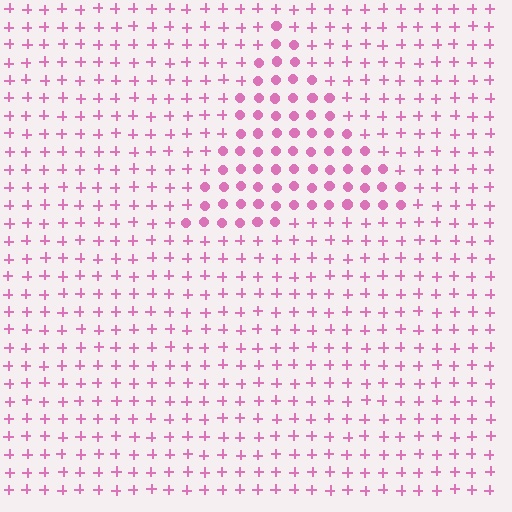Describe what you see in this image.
The image is filled with small pink elements arranged in a uniform grid. A triangle-shaped region contains circles, while the surrounding area contains plus signs. The boundary is defined purely by the change in element shape.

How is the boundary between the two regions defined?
The boundary is defined by a change in element shape: circles inside vs. plus signs outside. All elements share the same color and spacing.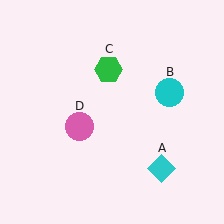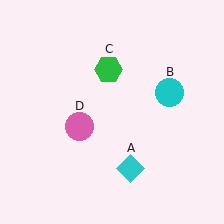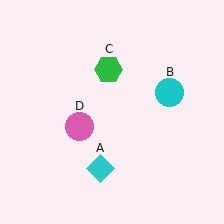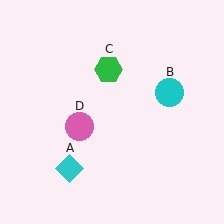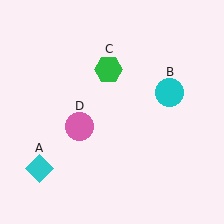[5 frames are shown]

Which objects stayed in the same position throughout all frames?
Cyan circle (object B) and green hexagon (object C) and pink circle (object D) remained stationary.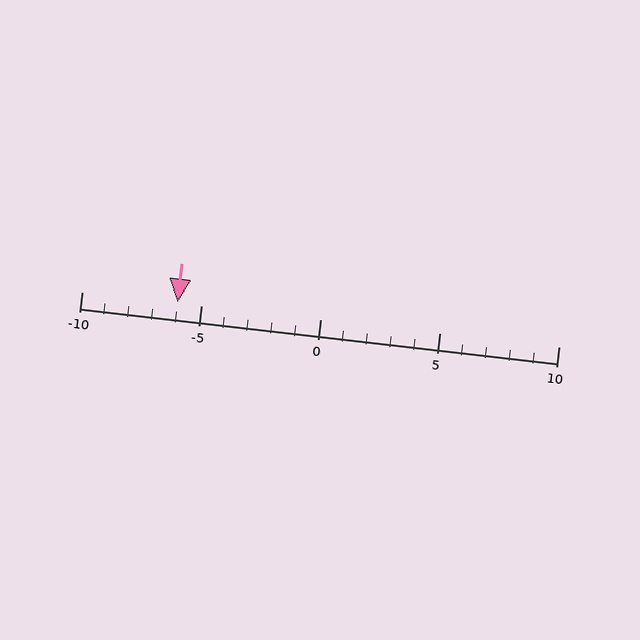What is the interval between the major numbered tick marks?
The major tick marks are spaced 5 units apart.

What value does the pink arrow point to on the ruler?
The pink arrow points to approximately -6.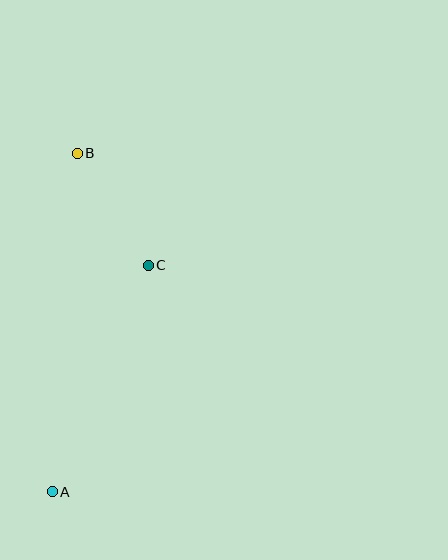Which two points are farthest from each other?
Points A and B are farthest from each other.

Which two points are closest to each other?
Points B and C are closest to each other.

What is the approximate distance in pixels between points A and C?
The distance between A and C is approximately 246 pixels.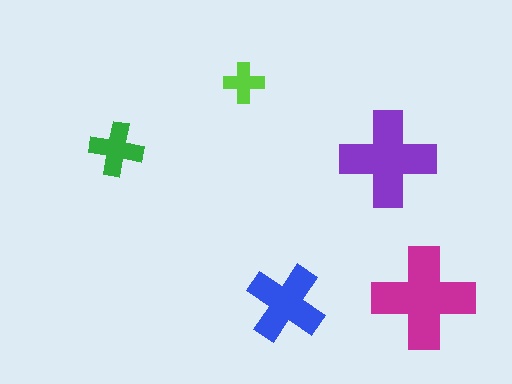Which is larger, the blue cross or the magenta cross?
The magenta one.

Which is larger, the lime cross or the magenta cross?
The magenta one.